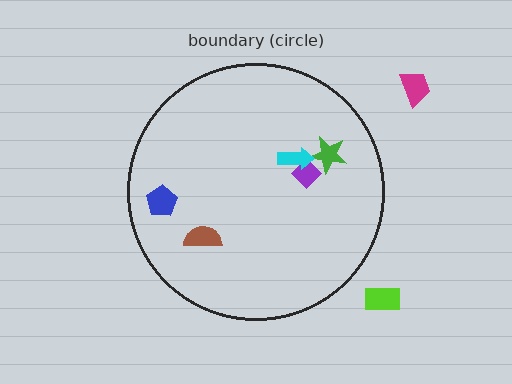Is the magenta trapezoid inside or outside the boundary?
Outside.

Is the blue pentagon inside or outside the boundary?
Inside.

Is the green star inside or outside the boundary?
Inside.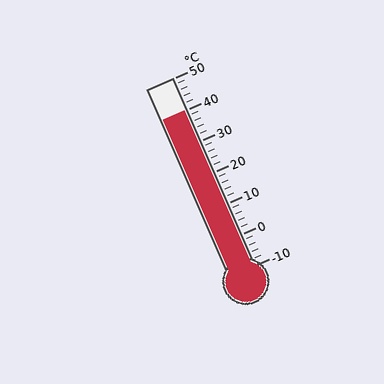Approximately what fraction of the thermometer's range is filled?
The thermometer is filled to approximately 85% of its range.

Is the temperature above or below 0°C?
The temperature is above 0°C.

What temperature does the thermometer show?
The thermometer shows approximately 40°C.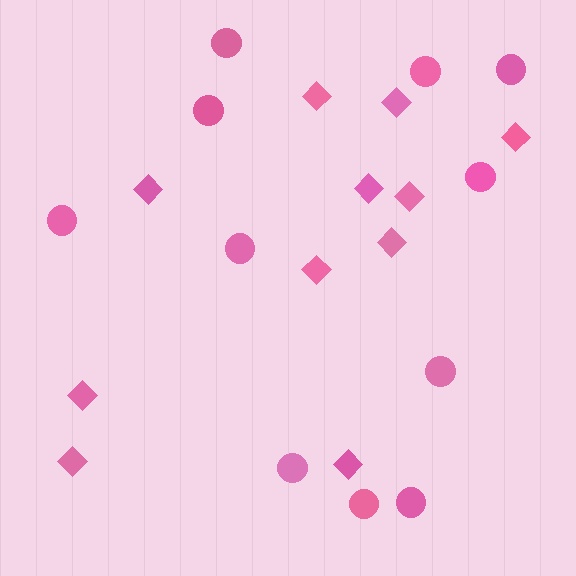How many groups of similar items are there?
There are 2 groups: one group of diamonds (11) and one group of circles (11).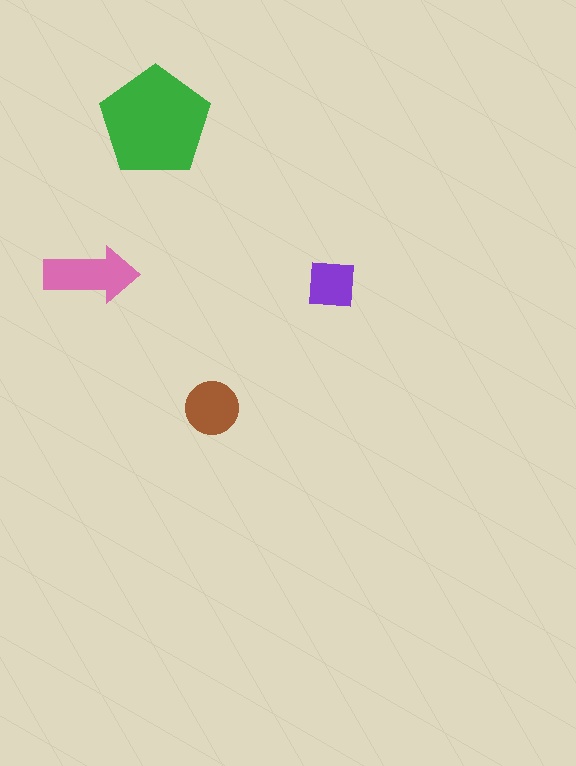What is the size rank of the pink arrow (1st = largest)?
2nd.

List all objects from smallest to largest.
The purple square, the brown circle, the pink arrow, the green pentagon.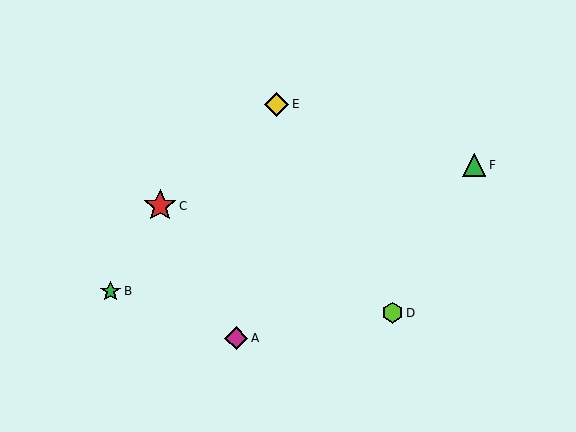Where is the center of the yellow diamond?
The center of the yellow diamond is at (277, 105).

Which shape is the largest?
The red star (labeled C) is the largest.